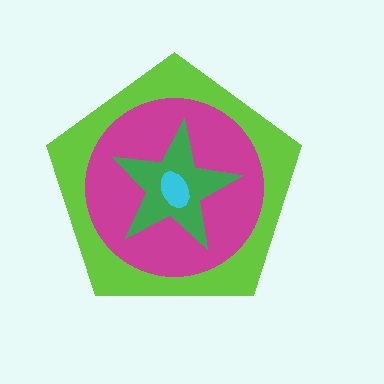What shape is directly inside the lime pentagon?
The magenta circle.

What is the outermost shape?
The lime pentagon.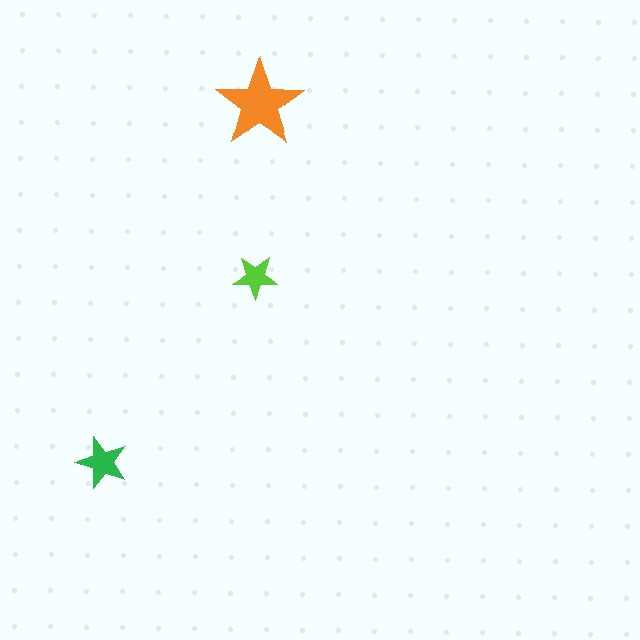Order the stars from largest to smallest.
the orange one, the green one, the lime one.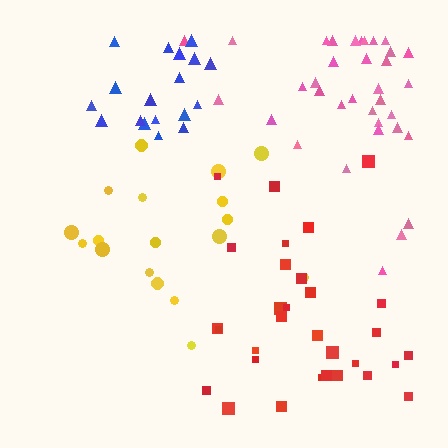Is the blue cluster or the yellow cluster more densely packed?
Blue.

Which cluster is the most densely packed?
Blue.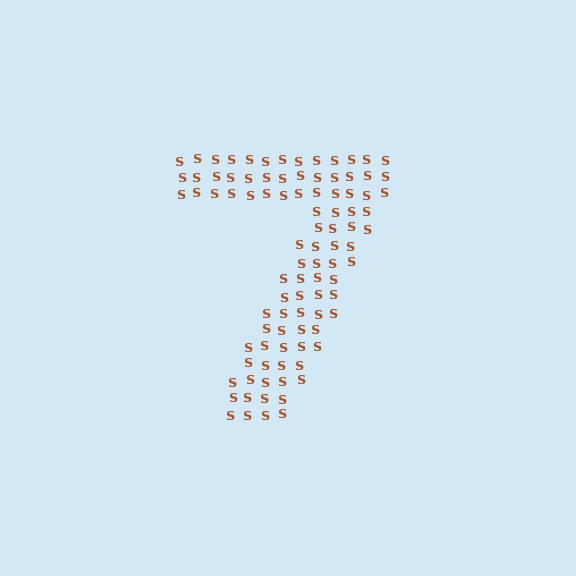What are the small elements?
The small elements are letter S's.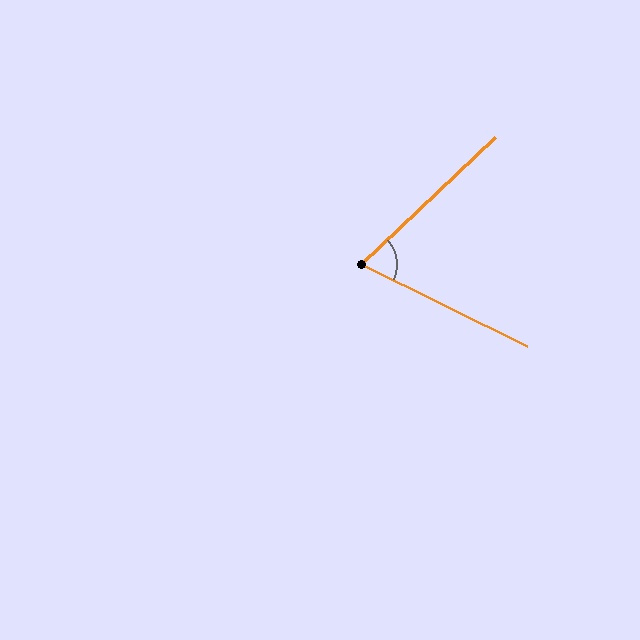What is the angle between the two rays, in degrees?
Approximately 70 degrees.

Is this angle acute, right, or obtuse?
It is acute.